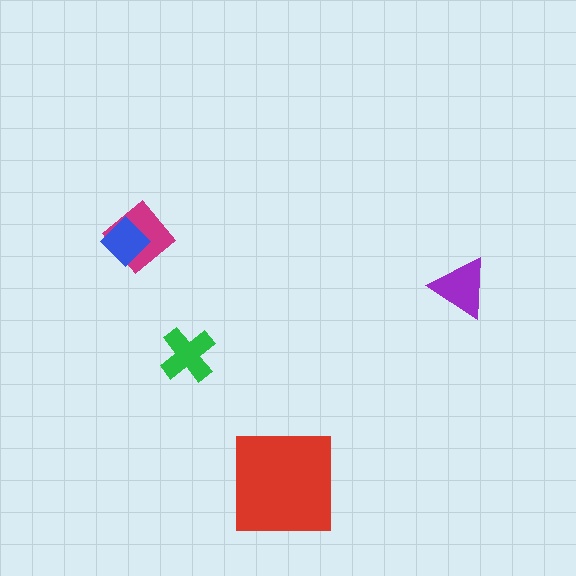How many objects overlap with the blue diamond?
1 object overlaps with the blue diamond.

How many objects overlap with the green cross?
0 objects overlap with the green cross.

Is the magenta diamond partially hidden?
Yes, it is partially covered by another shape.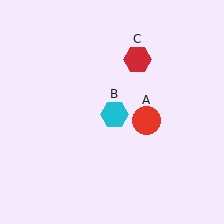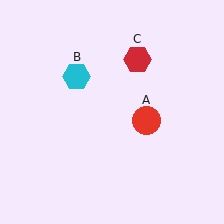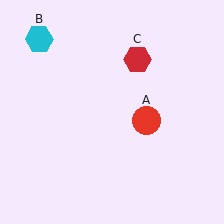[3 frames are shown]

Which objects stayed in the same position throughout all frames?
Red circle (object A) and red hexagon (object C) remained stationary.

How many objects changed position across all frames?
1 object changed position: cyan hexagon (object B).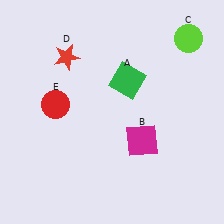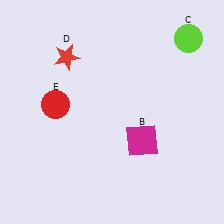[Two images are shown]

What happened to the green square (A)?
The green square (A) was removed in Image 2. It was in the top-right area of Image 1.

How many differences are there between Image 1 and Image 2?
There is 1 difference between the two images.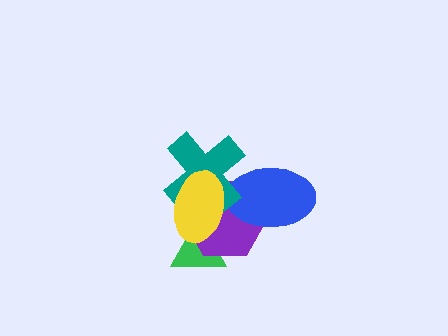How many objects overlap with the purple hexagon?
4 objects overlap with the purple hexagon.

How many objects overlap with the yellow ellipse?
4 objects overlap with the yellow ellipse.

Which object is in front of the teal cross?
The yellow ellipse is in front of the teal cross.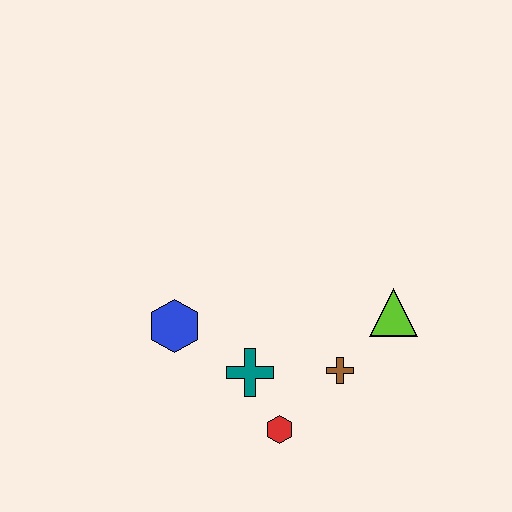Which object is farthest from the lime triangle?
The blue hexagon is farthest from the lime triangle.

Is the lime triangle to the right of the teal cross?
Yes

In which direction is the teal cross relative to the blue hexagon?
The teal cross is to the right of the blue hexagon.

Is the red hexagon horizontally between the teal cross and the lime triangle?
Yes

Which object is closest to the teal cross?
The red hexagon is closest to the teal cross.